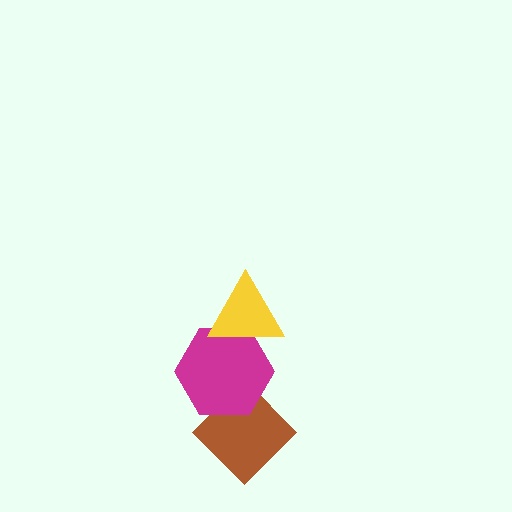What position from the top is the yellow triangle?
The yellow triangle is 1st from the top.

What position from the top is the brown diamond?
The brown diamond is 3rd from the top.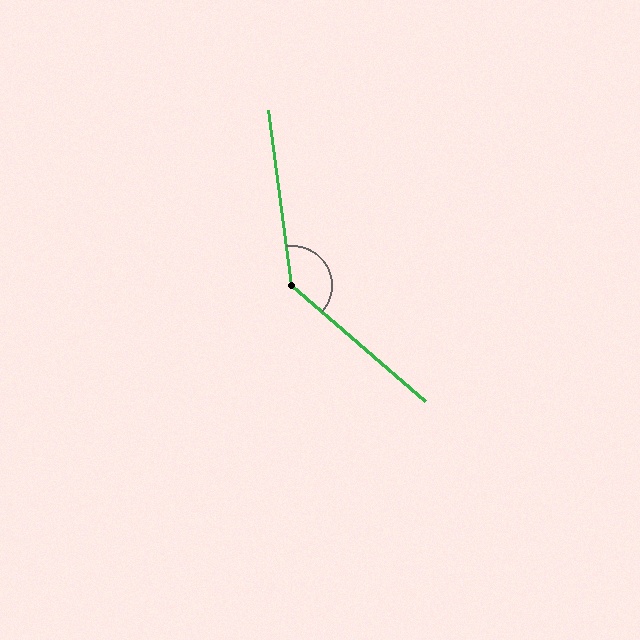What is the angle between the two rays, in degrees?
Approximately 138 degrees.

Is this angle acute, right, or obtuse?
It is obtuse.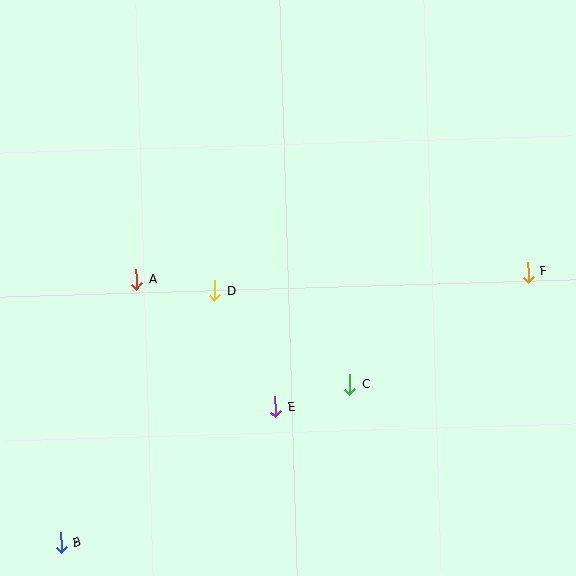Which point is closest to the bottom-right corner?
Point C is closest to the bottom-right corner.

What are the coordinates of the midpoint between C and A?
The midpoint between C and A is at (243, 332).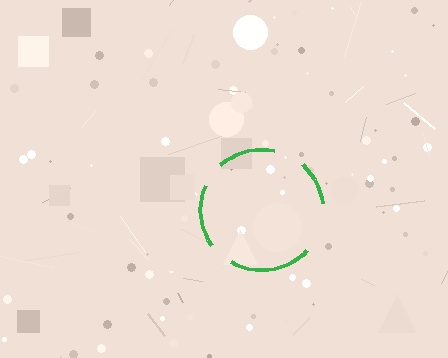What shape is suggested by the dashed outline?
The dashed outline suggests a circle.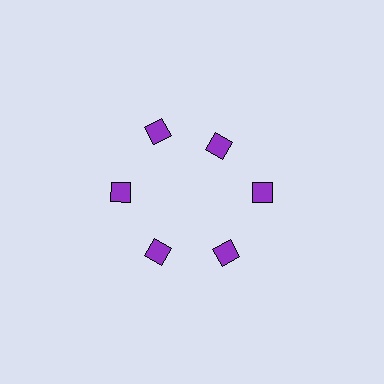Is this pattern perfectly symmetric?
No. The 6 purple diamonds are arranged in a ring, but one element near the 1 o'clock position is pulled inward toward the center, breaking the 6-fold rotational symmetry.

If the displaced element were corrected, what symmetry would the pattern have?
It would have 6-fold rotational symmetry — the pattern would map onto itself every 60 degrees.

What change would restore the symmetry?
The symmetry would be restored by moving it outward, back onto the ring so that all 6 diamonds sit at equal angles and equal distance from the center.